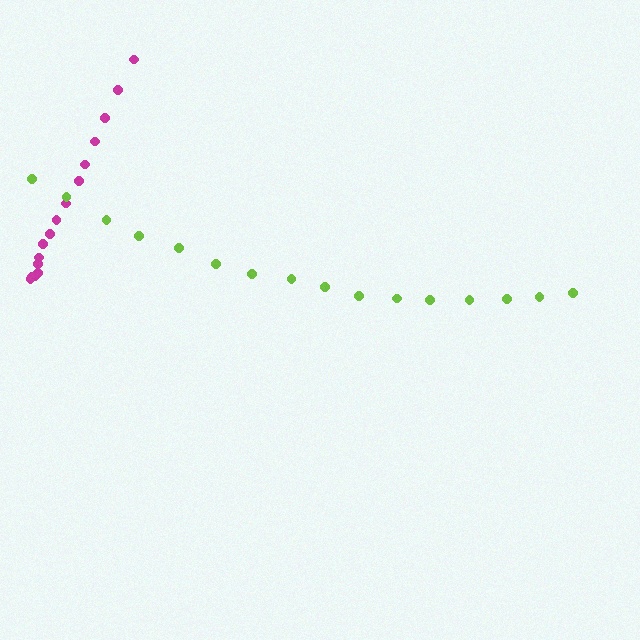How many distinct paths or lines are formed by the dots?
There are 2 distinct paths.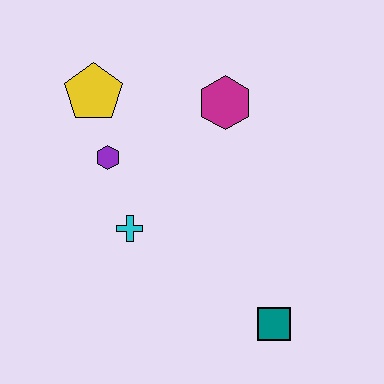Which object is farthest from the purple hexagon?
The teal square is farthest from the purple hexagon.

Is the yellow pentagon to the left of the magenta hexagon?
Yes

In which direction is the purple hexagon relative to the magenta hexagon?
The purple hexagon is to the left of the magenta hexagon.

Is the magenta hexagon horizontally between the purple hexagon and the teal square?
Yes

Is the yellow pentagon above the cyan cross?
Yes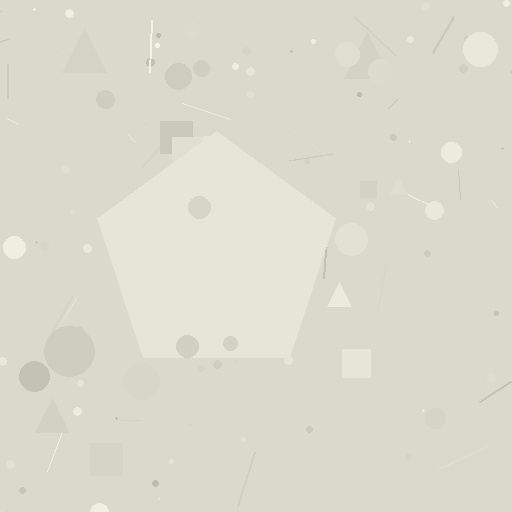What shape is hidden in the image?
A pentagon is hidden in the image.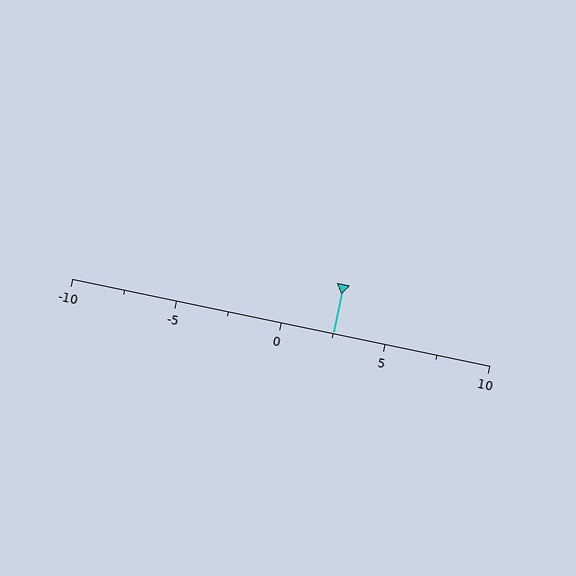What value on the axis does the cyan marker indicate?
The marker indicates approximately 2.5.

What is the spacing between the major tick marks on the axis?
The major ticks are spaced 5 apart.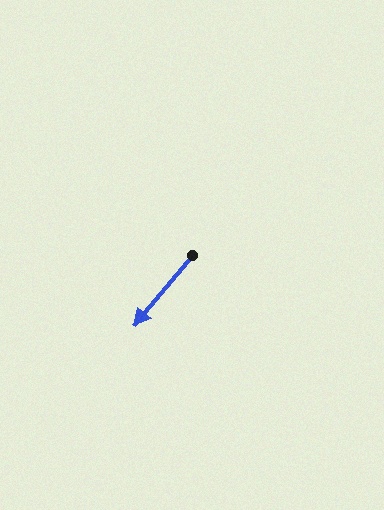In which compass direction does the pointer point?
Southwest.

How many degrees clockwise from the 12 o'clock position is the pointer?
Approximately 219 degrees.